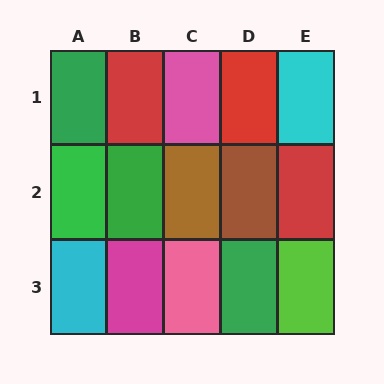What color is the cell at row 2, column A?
Green.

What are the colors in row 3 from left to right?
Cyan, magenta, pink, green, lime.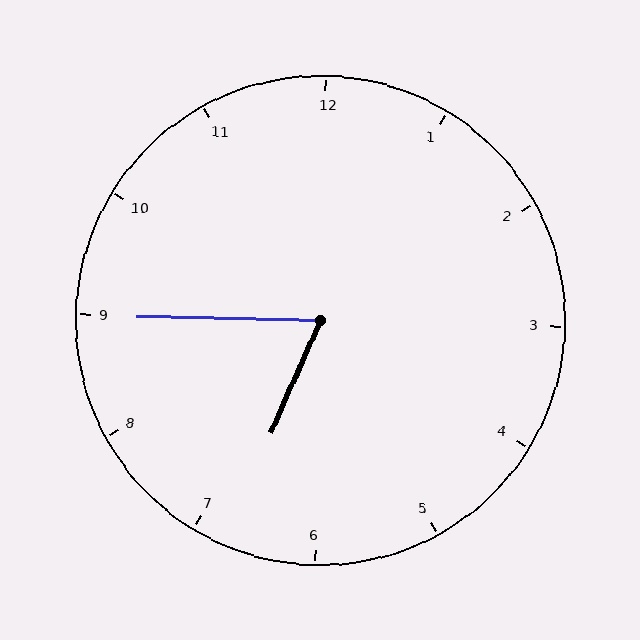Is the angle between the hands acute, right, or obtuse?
It is acute.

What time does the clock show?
6:45.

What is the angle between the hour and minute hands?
Approximately 68 degrees.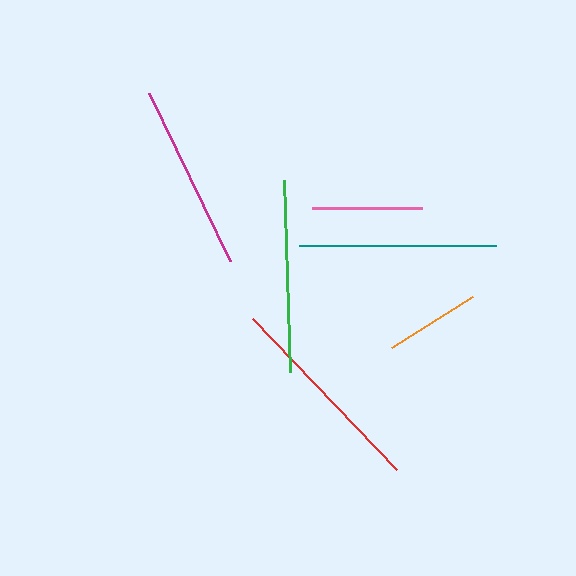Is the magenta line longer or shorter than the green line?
The green line is longer than the magenta line.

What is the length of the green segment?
The green segment is approximately 193 pixels long.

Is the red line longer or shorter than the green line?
The red line is longer than the green line.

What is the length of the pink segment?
The pink segment is approximately 110 pixels long.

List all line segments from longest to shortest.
From longest to shortest: red, teal, green, magenta, pink, orange.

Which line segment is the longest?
The red line is the longest at approximately 208 pixels.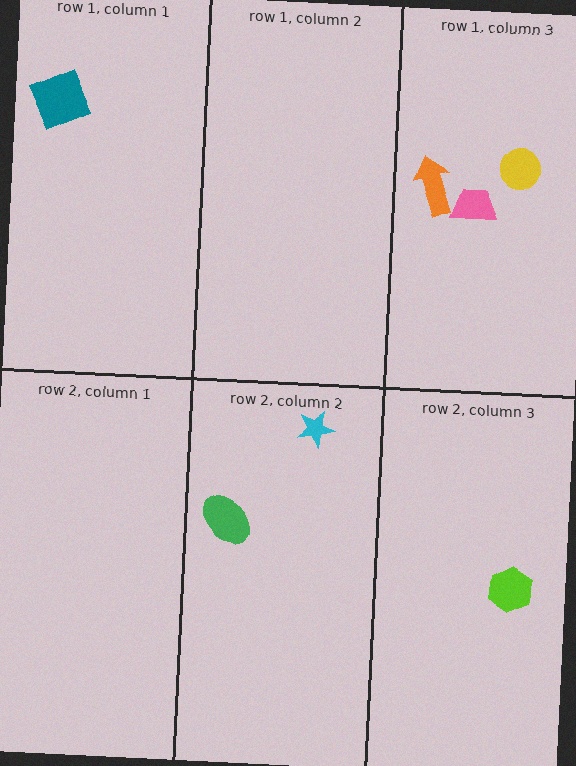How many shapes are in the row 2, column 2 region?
2.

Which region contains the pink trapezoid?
The row 1, column 3 region.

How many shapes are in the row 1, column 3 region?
3.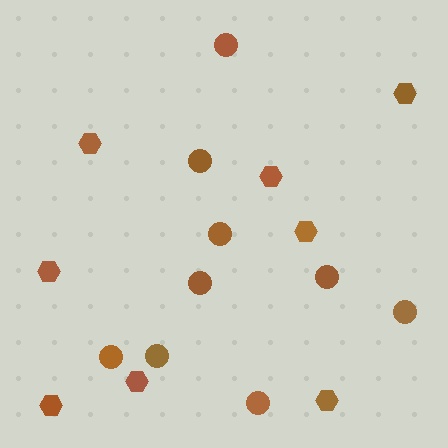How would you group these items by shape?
There are 2 groups: one group of hexagons (8) and one group of circles (9).